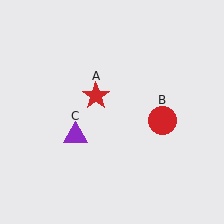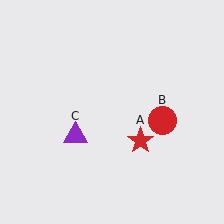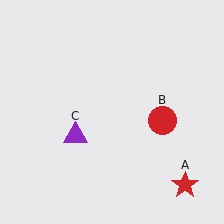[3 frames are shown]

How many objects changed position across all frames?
1 object changed position: red star (object A).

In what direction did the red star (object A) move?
The red star (object A) moved down and to the right.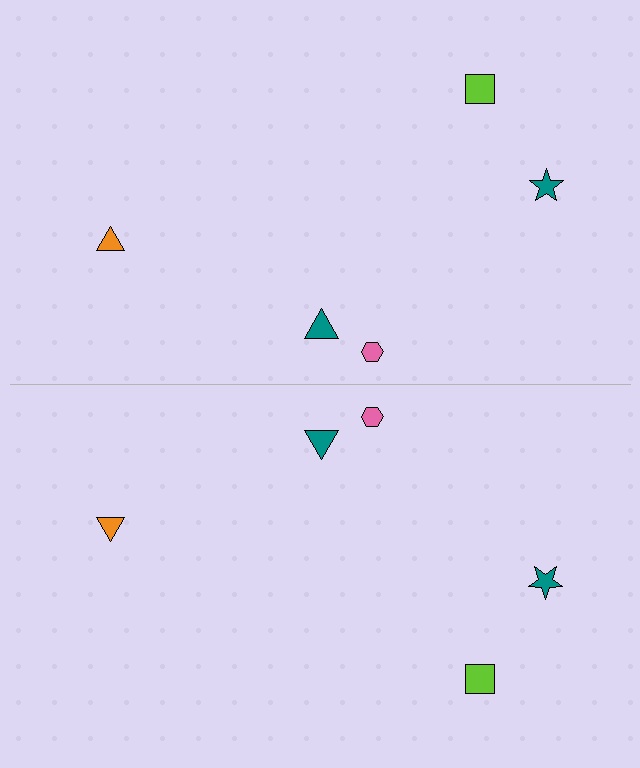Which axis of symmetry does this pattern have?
The pattern has a horizontal axis of symmetry running through the center of the image.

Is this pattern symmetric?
Yes, this pattern has bilateral (reflection) symmetry.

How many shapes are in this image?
There are 10 shapes in this image.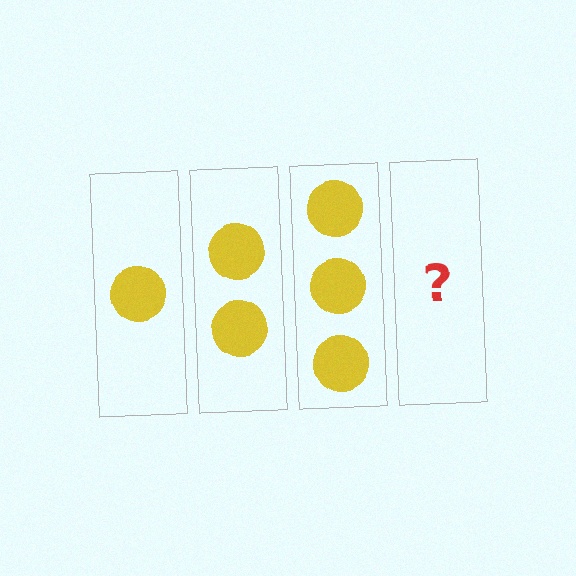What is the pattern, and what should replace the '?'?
The pattern is that each step adds one more circle. The '?' should be 4 circles.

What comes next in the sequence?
The next element should be 4 circles.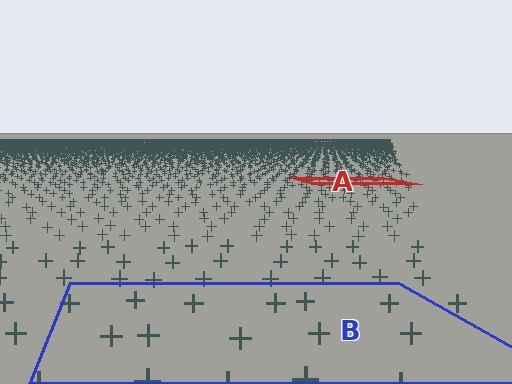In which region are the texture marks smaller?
The texture marks are smaller in region A, because it is farther away.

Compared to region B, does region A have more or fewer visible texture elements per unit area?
Region A has more texture elements per unit area — they are packed more densely because it is farther away.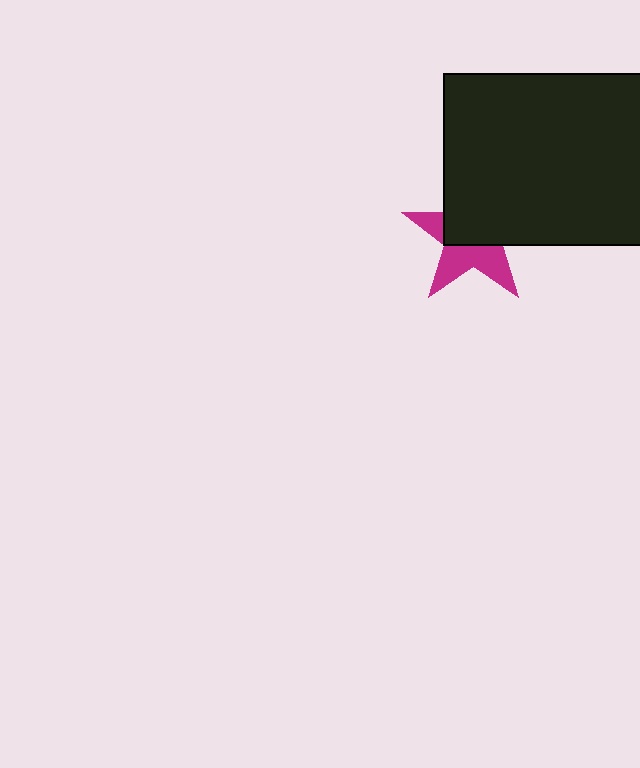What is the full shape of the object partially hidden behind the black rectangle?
The partially hidden object is a magenta star.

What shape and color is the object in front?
The object in front is a black rectangle.